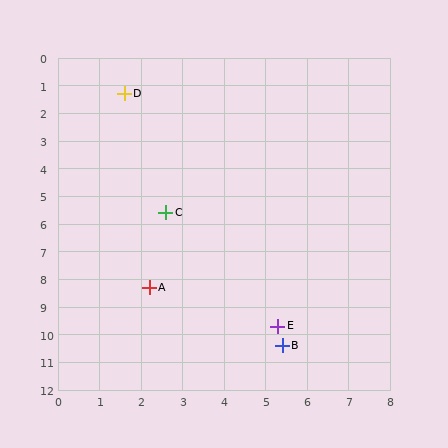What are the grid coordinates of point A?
Point A is at approximately (2.2, 8.3).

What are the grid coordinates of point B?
Point B is at approximately (5.4, 10.4).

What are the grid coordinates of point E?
Point E is at approximately (5.3, 9.7).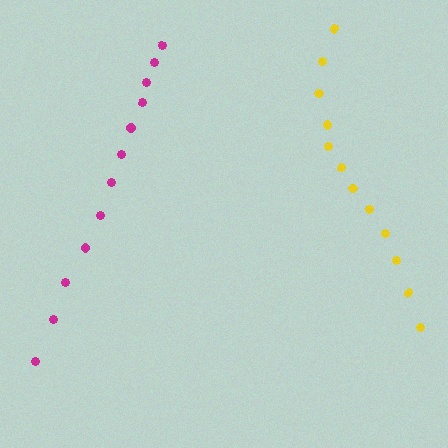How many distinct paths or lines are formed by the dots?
There are 2 distinct paths.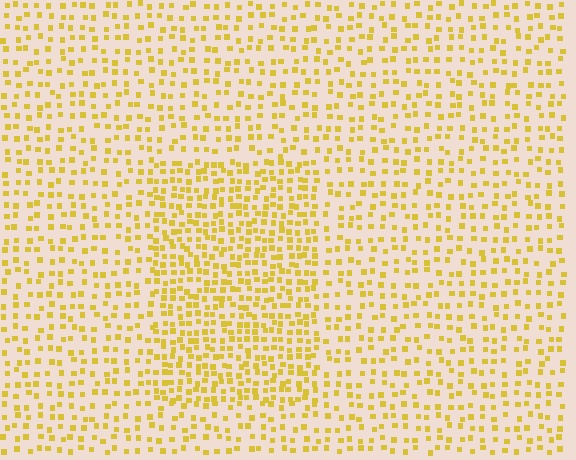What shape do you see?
I see a rectangle.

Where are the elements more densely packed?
The elements are more densely packed inside the rectangle boundary.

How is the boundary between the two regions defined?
The boundary is defined by a change in element density (approximately 1.8x ratio). All elements are the same color, size, and shape.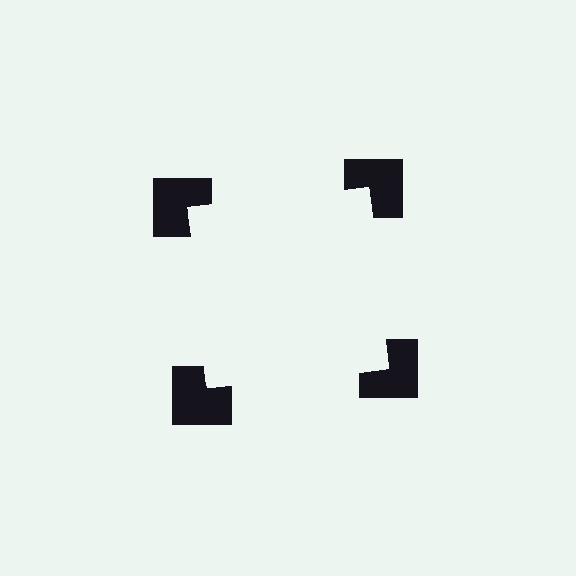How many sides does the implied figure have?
4 sides.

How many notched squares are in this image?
There are 4 — one at each vertex of the illusory square.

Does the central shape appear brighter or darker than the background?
It typically appears slightly brighter than the background, even though no actual brightness change is drawn.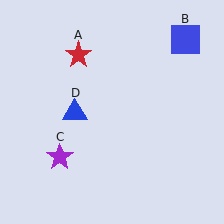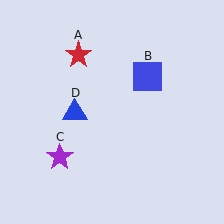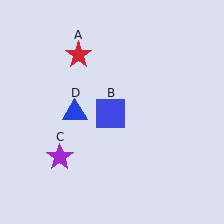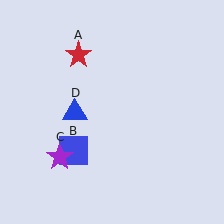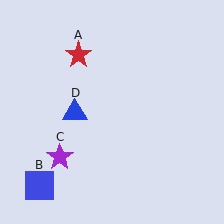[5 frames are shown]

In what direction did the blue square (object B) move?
The blue square (object B) moved down and to the left.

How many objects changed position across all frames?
1 object changed position: blue square (object B).